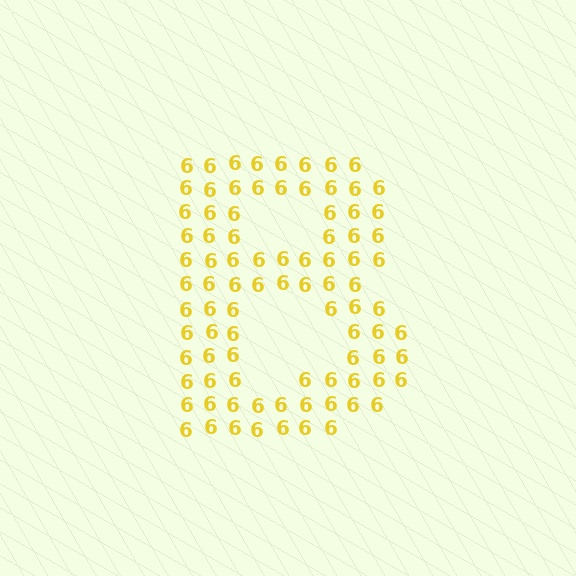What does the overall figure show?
The overall figure shows the letter B.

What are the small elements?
The small elements are digit 6's.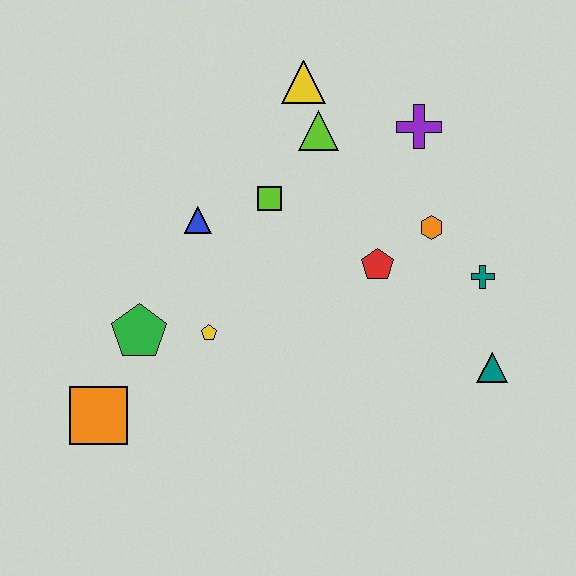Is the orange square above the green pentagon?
No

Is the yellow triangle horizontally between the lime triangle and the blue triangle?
Yes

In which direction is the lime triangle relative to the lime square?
The lime triangle is above the lime square.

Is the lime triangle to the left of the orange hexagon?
Yes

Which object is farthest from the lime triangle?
The orange square is farthest from the lime triangle.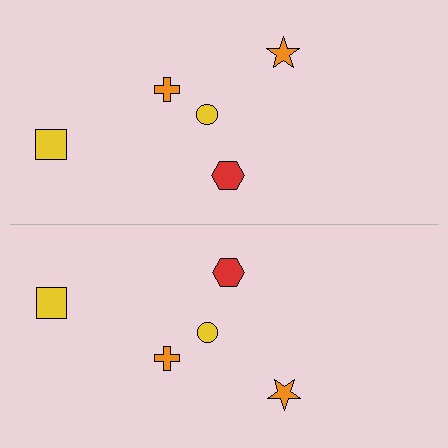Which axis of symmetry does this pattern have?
The pattern has a horizontal axis of symmetry running through the center of the image.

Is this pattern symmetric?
Yes, this pattern has bilateral (reflection) symmetry.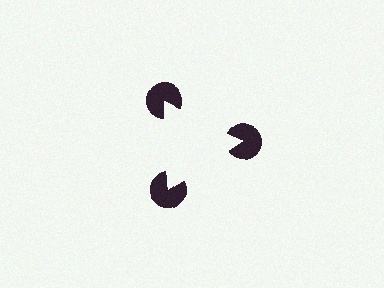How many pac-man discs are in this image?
There are 3 — one at each vertex of the illusory triangle.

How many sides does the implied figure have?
3 sides.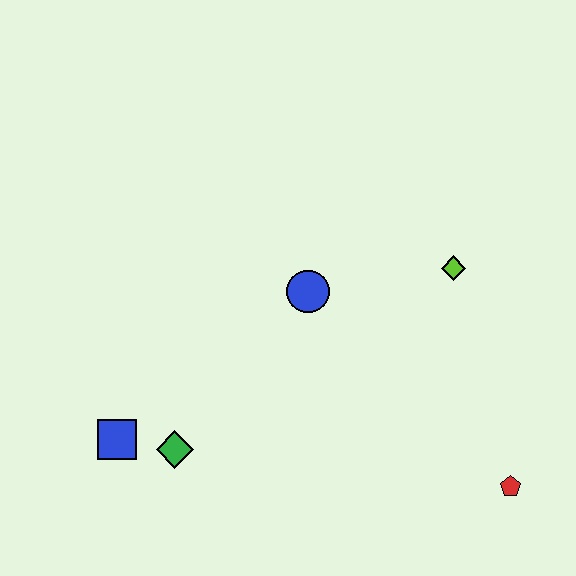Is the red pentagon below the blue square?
Yes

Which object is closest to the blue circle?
The lime diamond is closest to the blue circle.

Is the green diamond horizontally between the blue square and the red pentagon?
Yes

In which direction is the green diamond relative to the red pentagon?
The green diamond is to the left of the red pentagon.